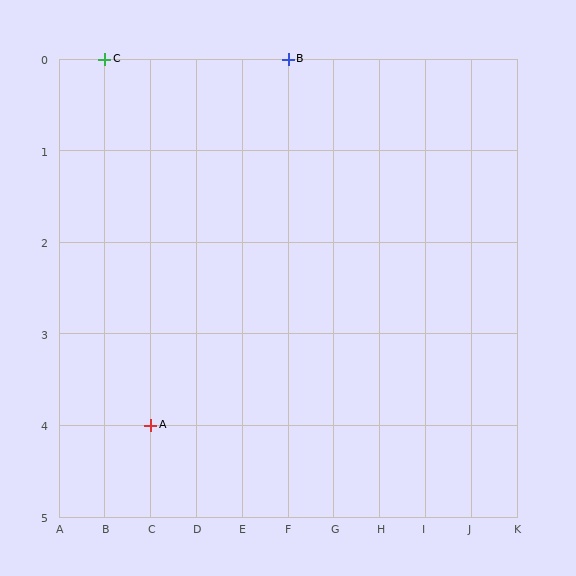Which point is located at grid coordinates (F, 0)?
Point B is at (F, 0).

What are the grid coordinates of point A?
Point A is at grid coordinates (C, 4).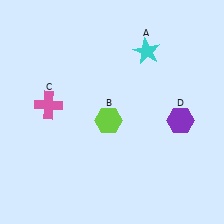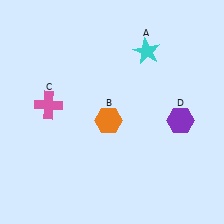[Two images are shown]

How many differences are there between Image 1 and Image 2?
There is 1 difference between the two images.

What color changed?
The hexagon (B) changed from lime in Image 1 to orange in Image 2.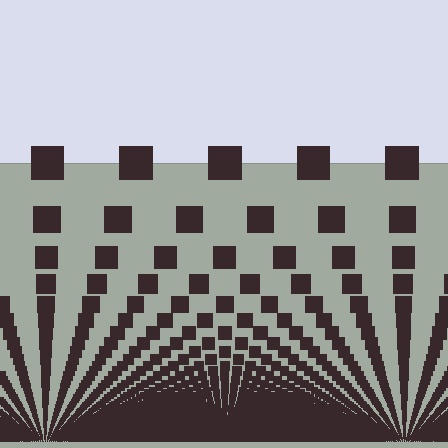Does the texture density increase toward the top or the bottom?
Density increases toward the bottom.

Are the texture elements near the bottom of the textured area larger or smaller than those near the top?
Smaller. The gradient is inverted — elements near the bottom are smaller and denser.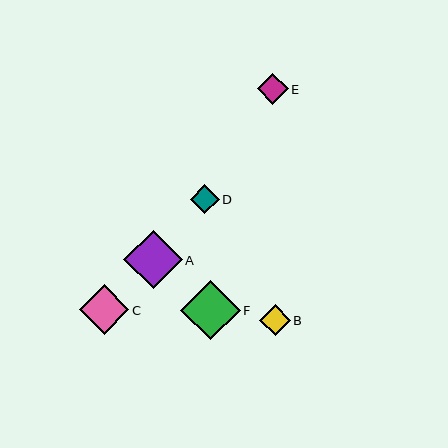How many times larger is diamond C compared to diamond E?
Diamond C is approximately 1.6 times the size of diamond E.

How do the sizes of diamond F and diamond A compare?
Diamond F and diamond A are approximately the same size.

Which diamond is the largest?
Diamond F is the largest with a size of approximately 60 pixels.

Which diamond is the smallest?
Diamond D is the smallest with a size of approximately 29 pixels.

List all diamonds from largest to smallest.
From largest to smallest: F, A, C, E, B, D.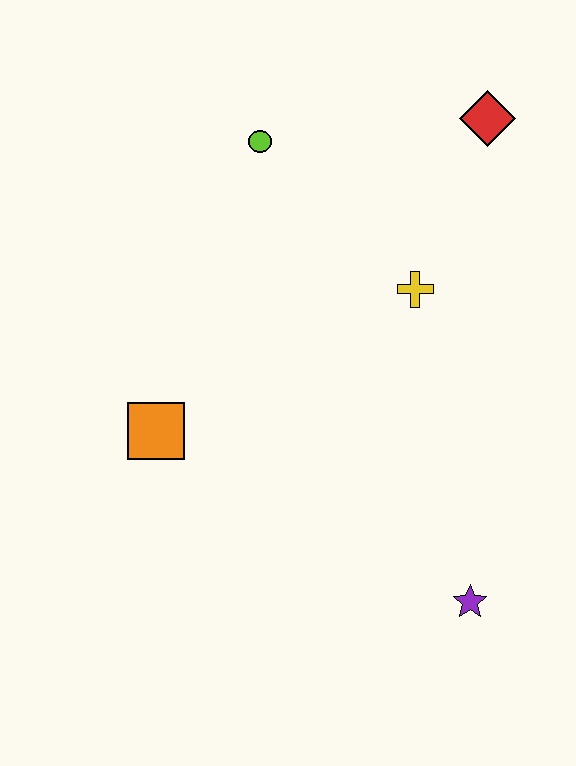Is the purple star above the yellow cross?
No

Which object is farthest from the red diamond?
The purple star is farthest from the red diamond.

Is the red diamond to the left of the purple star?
No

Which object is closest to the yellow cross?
The red diamond is closest to the yellow cross.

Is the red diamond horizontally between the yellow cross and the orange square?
No